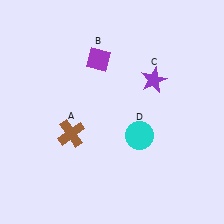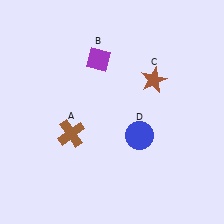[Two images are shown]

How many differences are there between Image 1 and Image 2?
There are 2 differences between the two images.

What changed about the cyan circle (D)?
In Image 1, D is cyan. In Image 2, it changed to blue.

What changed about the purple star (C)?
In Image 1, C is purple. In Image 2, it changed to brown.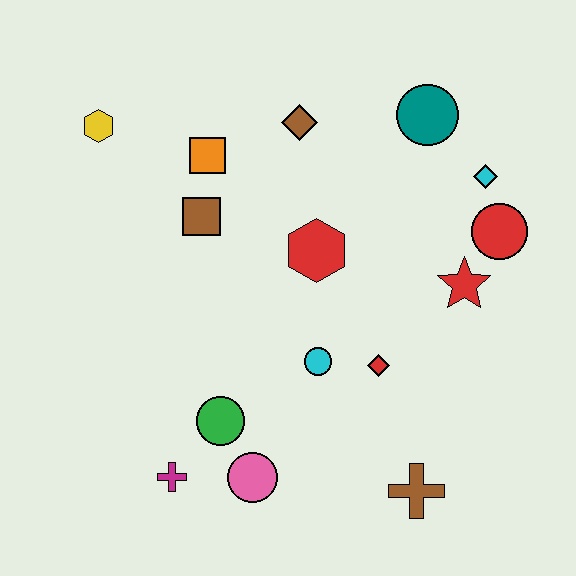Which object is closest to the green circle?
The pink circle is closest to the green circle.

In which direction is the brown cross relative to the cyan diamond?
The brown cross is below the cyan diamond.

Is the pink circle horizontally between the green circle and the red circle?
Yes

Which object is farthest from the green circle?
The teal circle is farthest from the green circle.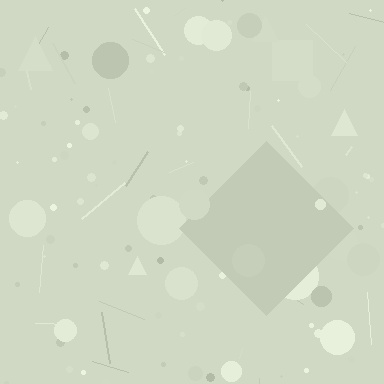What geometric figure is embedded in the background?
A diamond is embedded in the background.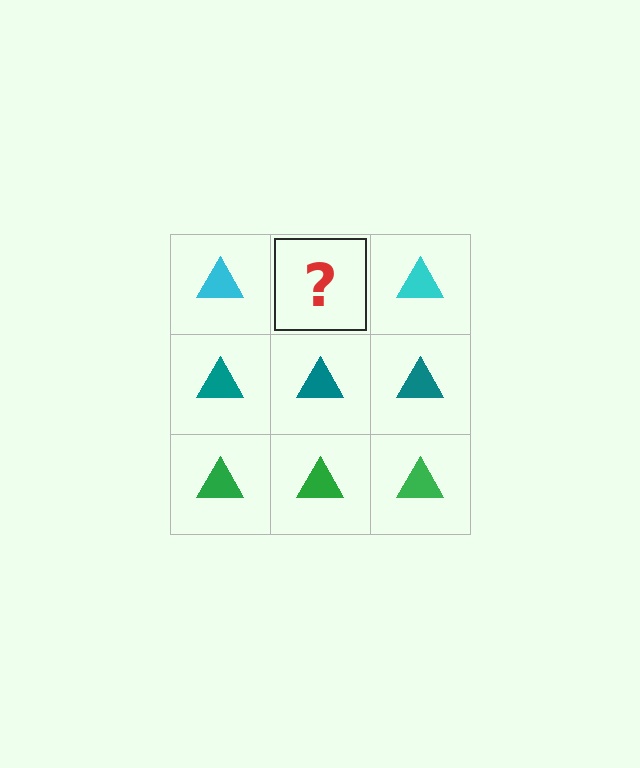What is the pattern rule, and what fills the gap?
The rule is that each row has a consistent color. The gap should be filled with a cyan triangle.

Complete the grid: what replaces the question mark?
The question mark should be replaced with a cyan triangle.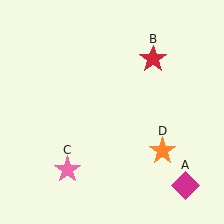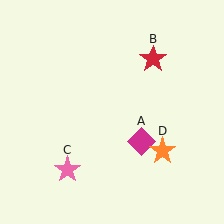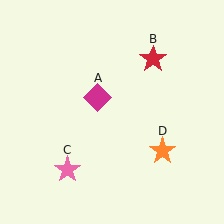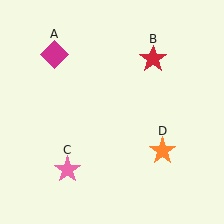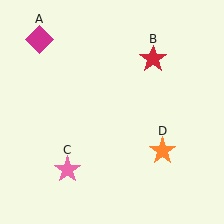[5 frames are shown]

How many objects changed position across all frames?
1 object changed position: magenta diamond (object A).